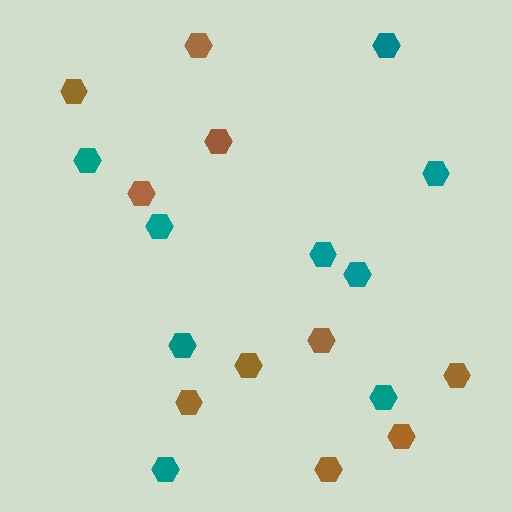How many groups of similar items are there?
There are 2 groups: one group of brown hexagons (10) and one group of teal hexagons (9).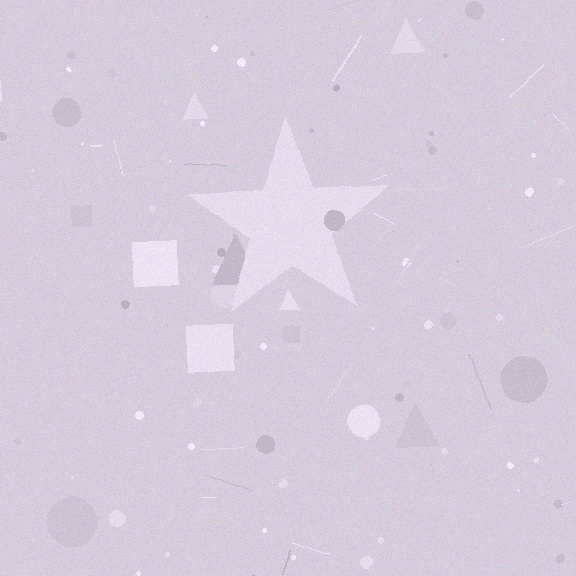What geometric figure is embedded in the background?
A star is embedded in the background.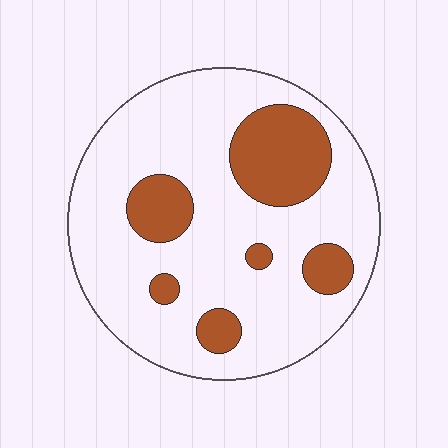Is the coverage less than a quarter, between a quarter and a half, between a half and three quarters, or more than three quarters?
Less than a quarter.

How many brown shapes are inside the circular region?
6.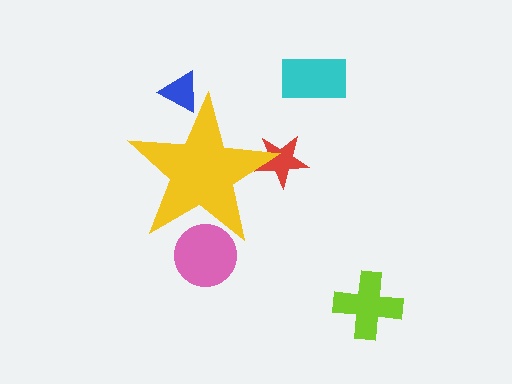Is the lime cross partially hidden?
No, the lime cross is fully visible.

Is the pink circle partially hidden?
Yes, the pink circle is partially hidden behind the yellow star.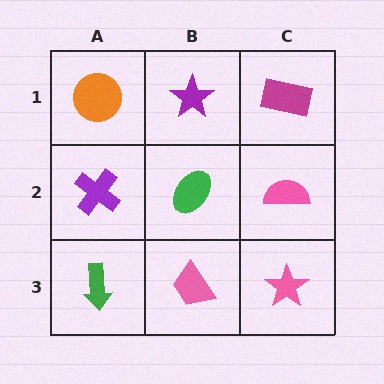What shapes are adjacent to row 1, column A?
A purple cross (row 2, column A), a purple star (row 1, column B).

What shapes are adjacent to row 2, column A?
An orange circle (row 1, column A), a green arrow (row 3, column A), a green ellipse (row 2, column B).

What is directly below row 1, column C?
A pink semicircle.